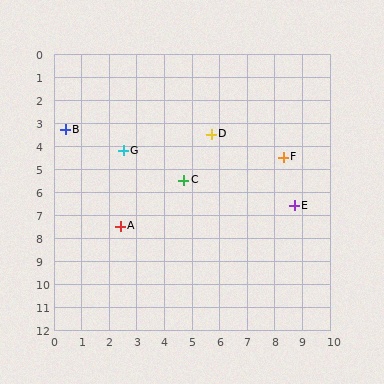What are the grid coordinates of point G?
Point G is at approximately (2.5, 4.2).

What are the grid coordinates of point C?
Point C is at approximately (4.7, 5.5).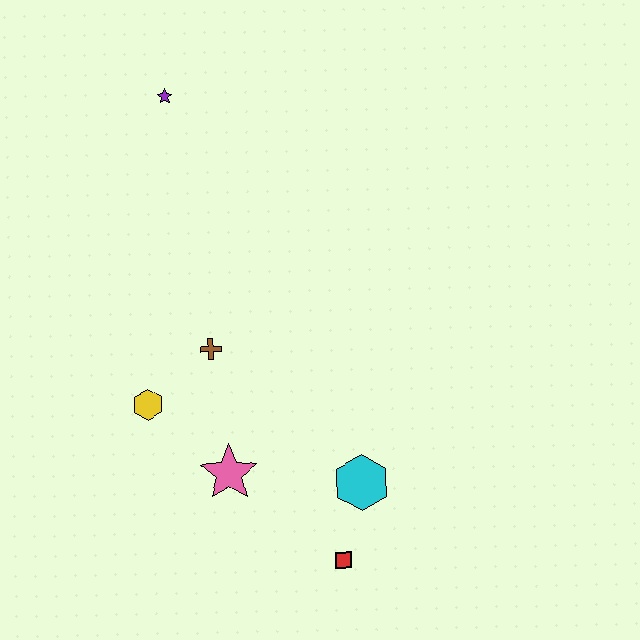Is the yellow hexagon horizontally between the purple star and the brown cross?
No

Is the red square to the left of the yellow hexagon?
No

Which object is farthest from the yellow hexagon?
The purple star is farthest from the yellow hexagon.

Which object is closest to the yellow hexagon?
The brown cross is closest to the yellow hexagon.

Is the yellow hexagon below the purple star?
Yes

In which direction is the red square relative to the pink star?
The red square is to the right of the pink star.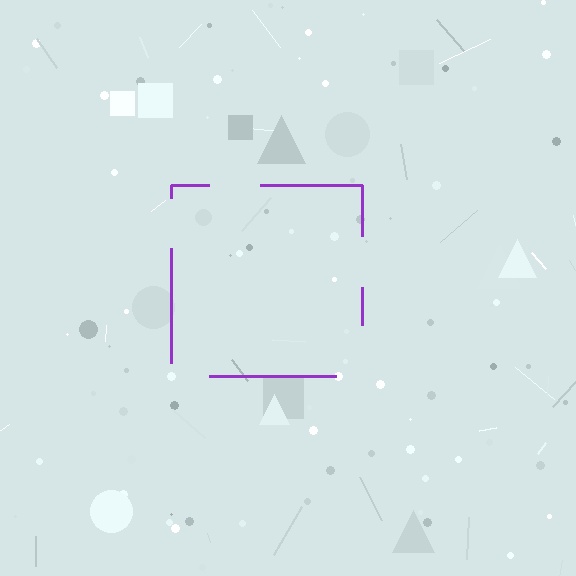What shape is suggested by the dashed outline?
The dashed outline suggests a square.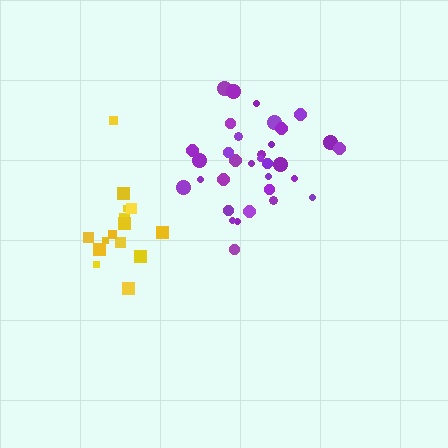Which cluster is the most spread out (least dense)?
Yellow.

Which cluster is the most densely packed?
Purple.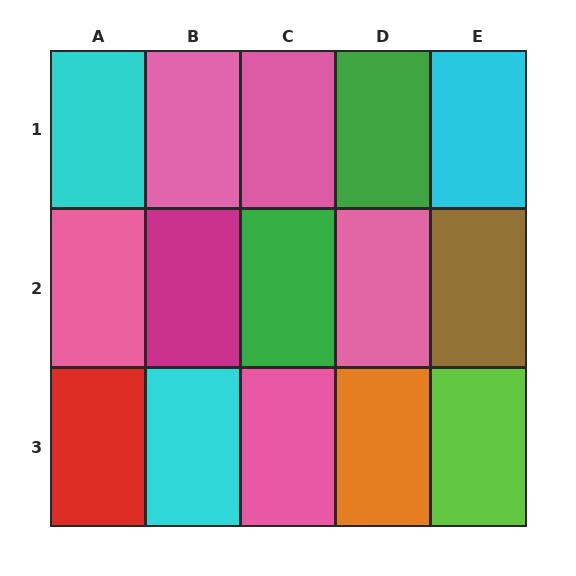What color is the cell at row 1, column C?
Pink.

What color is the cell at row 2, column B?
Magenta.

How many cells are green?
2 cells are green.